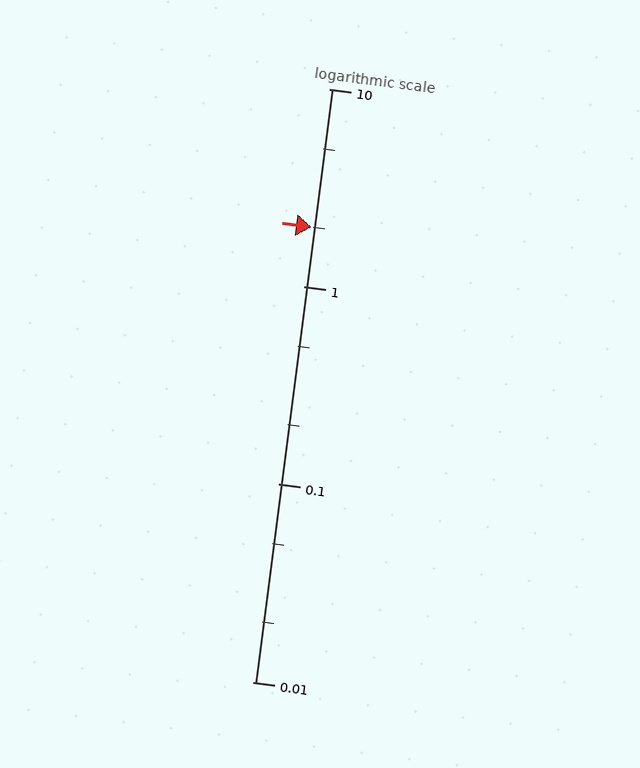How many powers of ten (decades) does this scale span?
The scale spans 3 decades, from 0.01 to 10.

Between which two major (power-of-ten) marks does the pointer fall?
The pointer is between 1 and 10.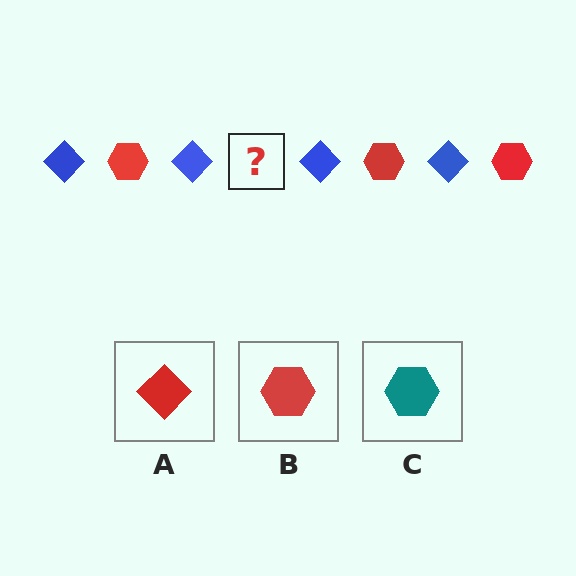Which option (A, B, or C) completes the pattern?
B.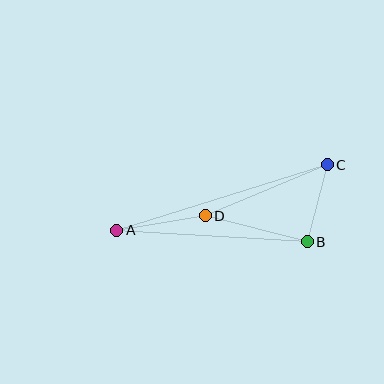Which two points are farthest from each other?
Points A and C are farthest from each other.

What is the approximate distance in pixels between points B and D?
The distance between B and D is approximately 105 pixels.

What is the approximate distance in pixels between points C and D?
The distance between C and D is approximately 133 pixels.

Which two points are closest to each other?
Points B and C are closest to each other.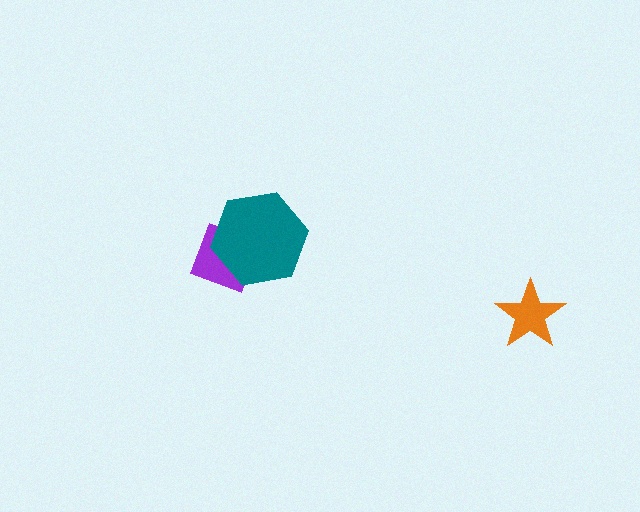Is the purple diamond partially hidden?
Yes, it is partially covered by another shape.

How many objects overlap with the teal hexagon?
1 object overlaps with the teal hexagon.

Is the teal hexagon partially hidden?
No, no other shape covers it.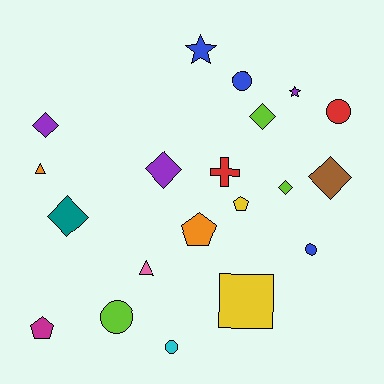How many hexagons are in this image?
There are no hexagons.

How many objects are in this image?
There are 20 objects.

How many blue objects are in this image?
There are 3 blue objects.